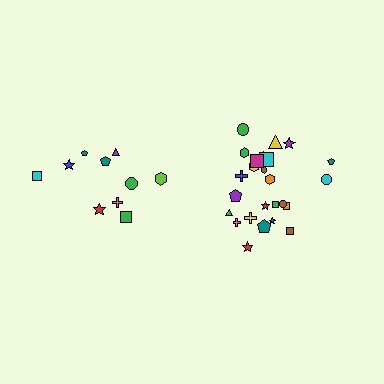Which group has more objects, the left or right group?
The right group.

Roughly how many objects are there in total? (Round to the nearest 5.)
Roughly 35 objects in total.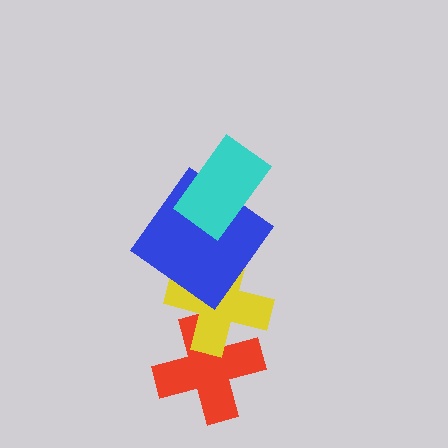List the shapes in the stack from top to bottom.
From top to bottom: the cyan rectangle, the blue diamond, the yellow cross, the red cross.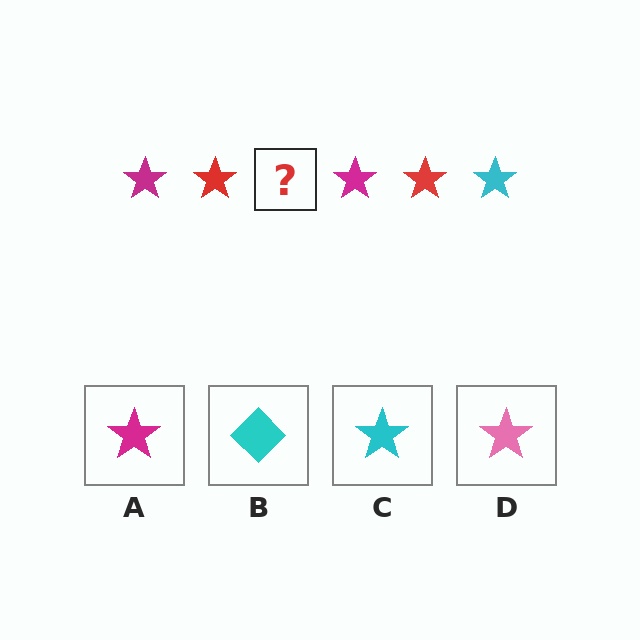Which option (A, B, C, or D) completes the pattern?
C.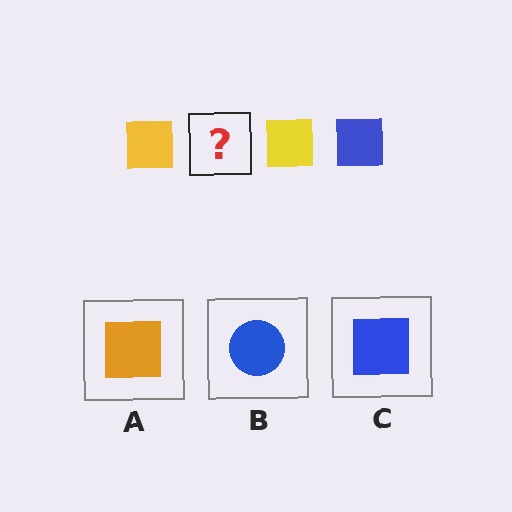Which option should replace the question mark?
Option C.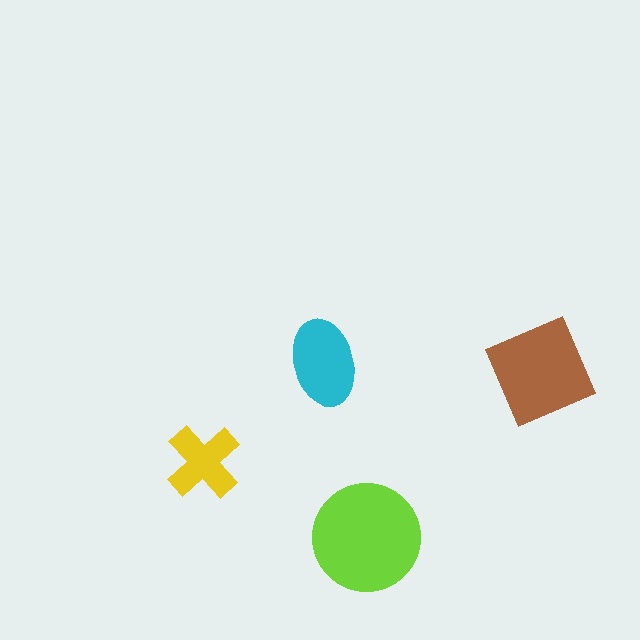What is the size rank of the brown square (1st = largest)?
2nd.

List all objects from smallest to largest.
The yellow cross, the cyan ellipse, the brown square, the lime circle.